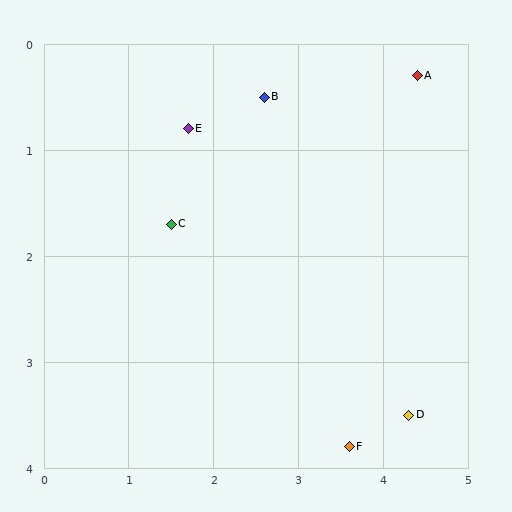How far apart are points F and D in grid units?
Points F and D are about 0.8 grid units apart.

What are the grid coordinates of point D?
Point D is at approximately (4.3, 3.5).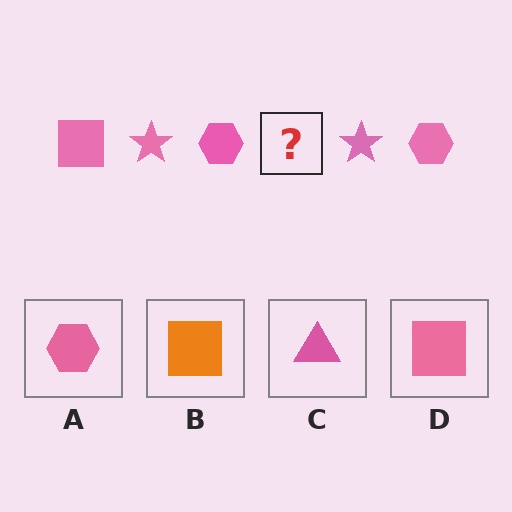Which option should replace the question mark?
Option D.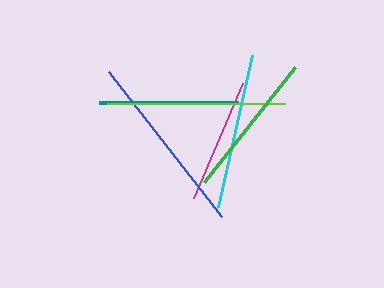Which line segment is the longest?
The blue line is the longest at approximately 184 pixels.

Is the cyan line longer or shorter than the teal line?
The cyan line is longer than the teal line.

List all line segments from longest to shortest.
From longest to shortest: blue, lime, cyan, green, teal, magenta.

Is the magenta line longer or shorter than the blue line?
The blue line is longer than the magenta line.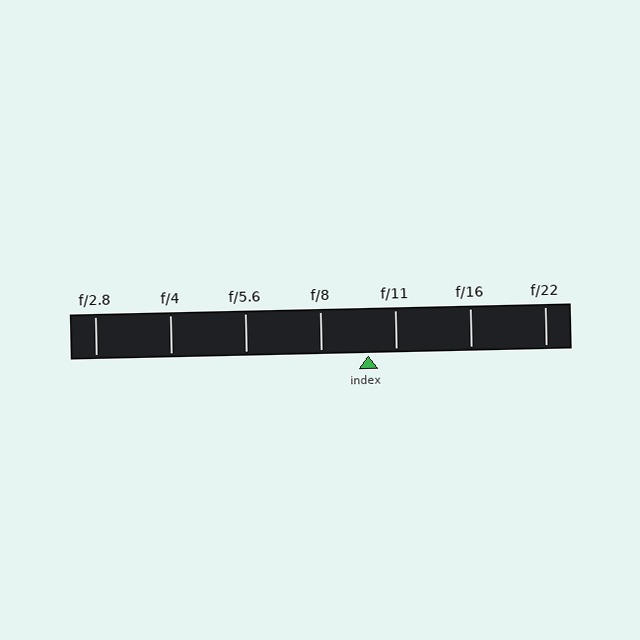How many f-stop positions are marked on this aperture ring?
There are 7 f-stop positions marked.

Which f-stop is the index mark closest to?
The index mark is closest to f/11.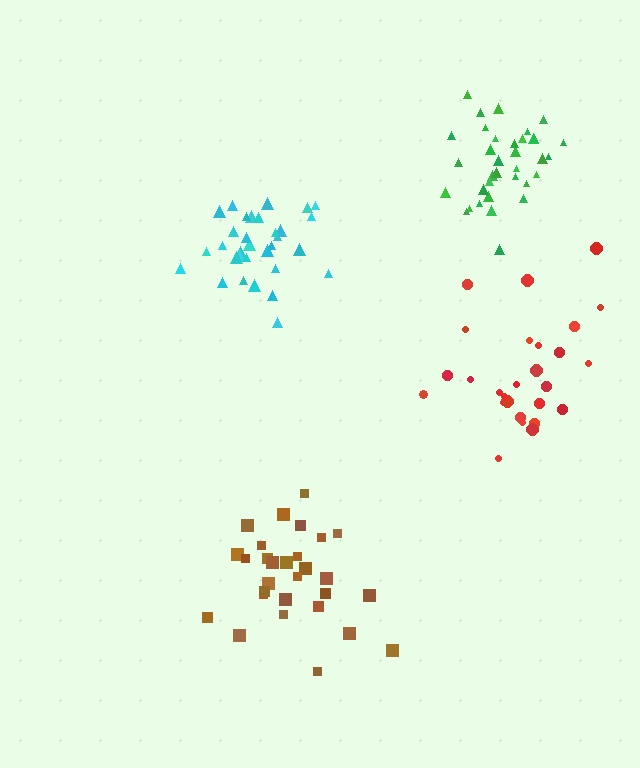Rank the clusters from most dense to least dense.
green, cyan, brown, red.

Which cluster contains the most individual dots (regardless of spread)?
Green (35).